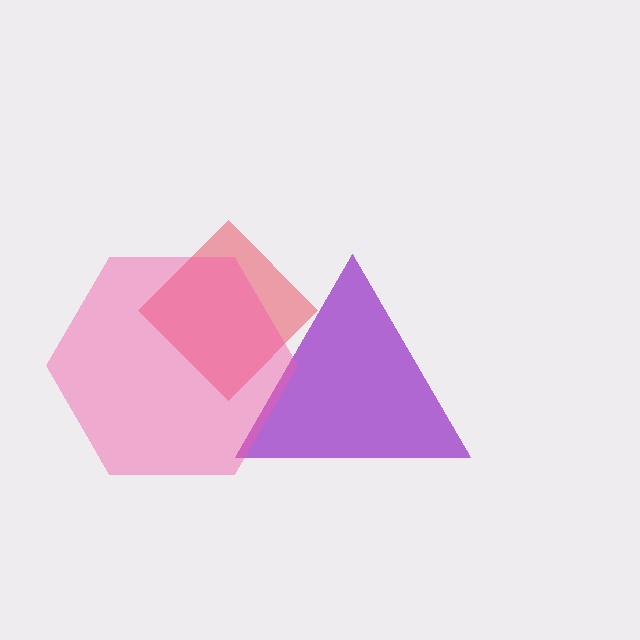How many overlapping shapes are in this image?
There are 3 overlapping shapes in the image.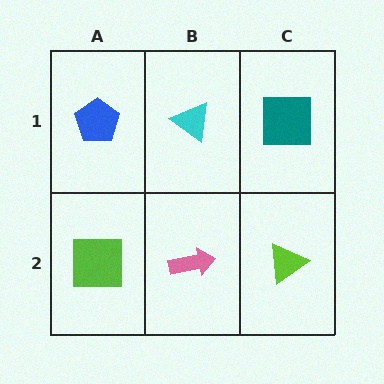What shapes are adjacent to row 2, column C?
A teal square (row 1, column C), a pink arrow (row 2, column B).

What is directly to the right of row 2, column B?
A lime triangle.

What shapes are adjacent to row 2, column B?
A cyan triangle (row 1, column B), a lime square (row 2, column A), a lime triangle (row 2, column C).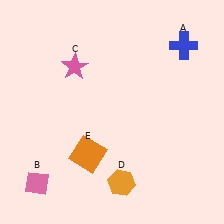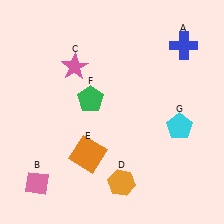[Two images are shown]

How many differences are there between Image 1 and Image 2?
There are 2 differences between the two images.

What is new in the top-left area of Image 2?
A green pentagon (F) was added in the top-left area of Image 2.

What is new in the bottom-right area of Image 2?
A cyan pentagon (G) was added in the bottom-right area of Image 2.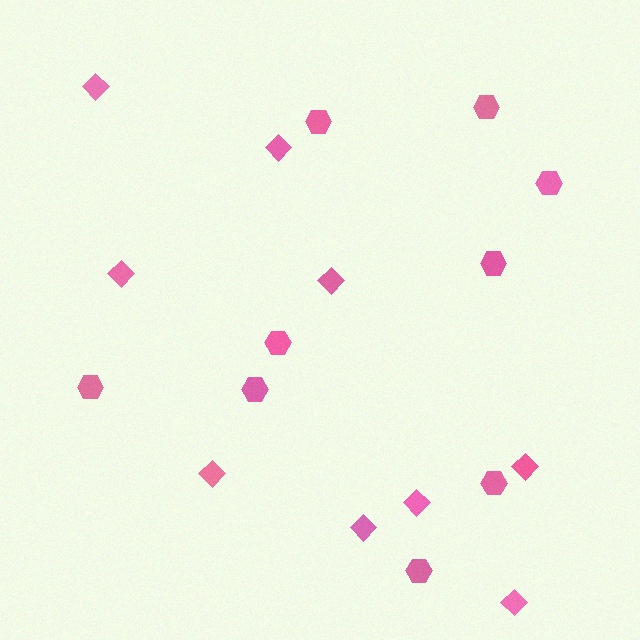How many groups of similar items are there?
There are 2 groups: one group of diamonds (9) and one group of hexagons (9).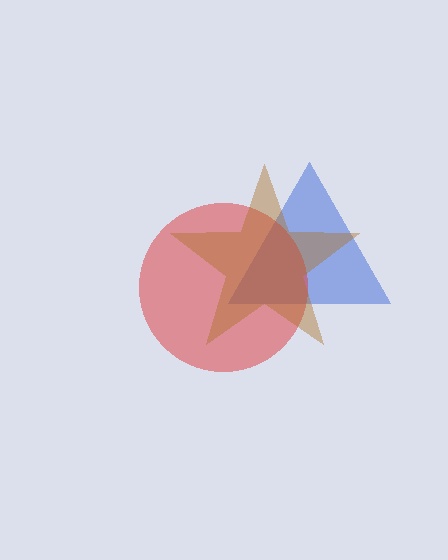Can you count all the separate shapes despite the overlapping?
Yes, there are 3 separate shapes.